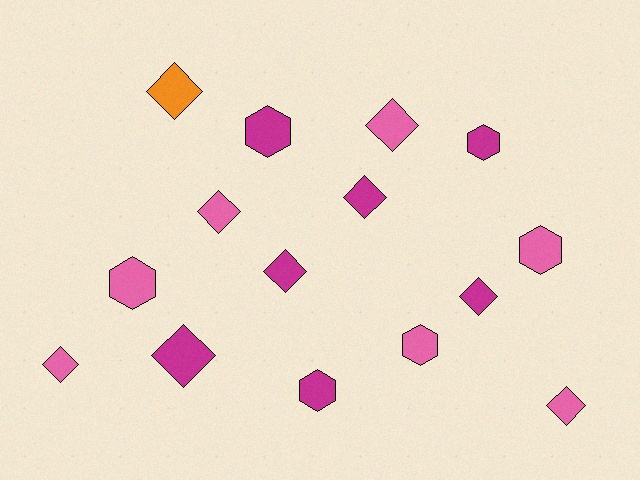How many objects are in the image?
There are 15 objects.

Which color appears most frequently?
Magenta, with 7 objects.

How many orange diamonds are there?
There is 1 orange diamond.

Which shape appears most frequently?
Diamond, with 9 objects.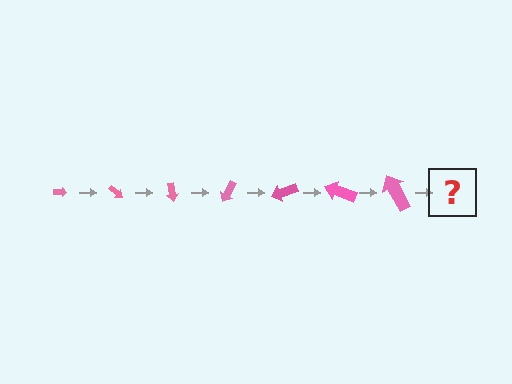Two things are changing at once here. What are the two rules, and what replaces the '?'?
The two rules are that the arrow grows larger each step and it rotates 40 degrees each step. The '?' should be an arrow, larger than the previous one and rotated 280 degrees from the start.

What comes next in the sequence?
The next element should be an arrow, larger than the previous one and rotated 280 degrees from the start.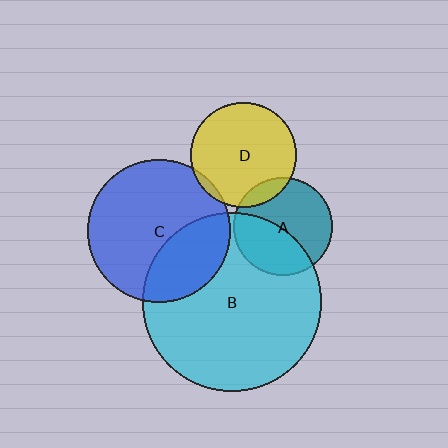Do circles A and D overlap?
Yes.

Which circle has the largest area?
Circle B (cyan).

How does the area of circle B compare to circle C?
Approximately 1.6 times.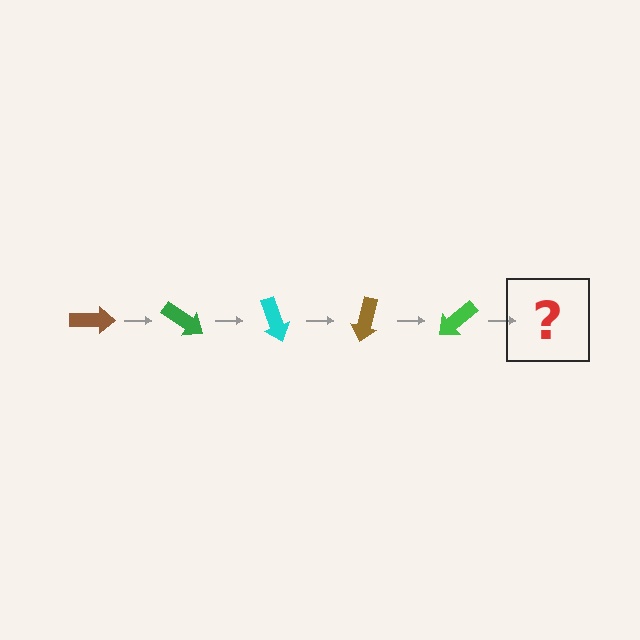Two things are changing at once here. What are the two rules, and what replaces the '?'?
The two rules are that it rotates 35 degrees each step and the color cycles through brown, green, and cyan. The '?' should be a cyan arrow, rotated 175 degrees from the start.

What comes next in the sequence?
The next element should be a cyan arrow, rotated 175 degrees from the start.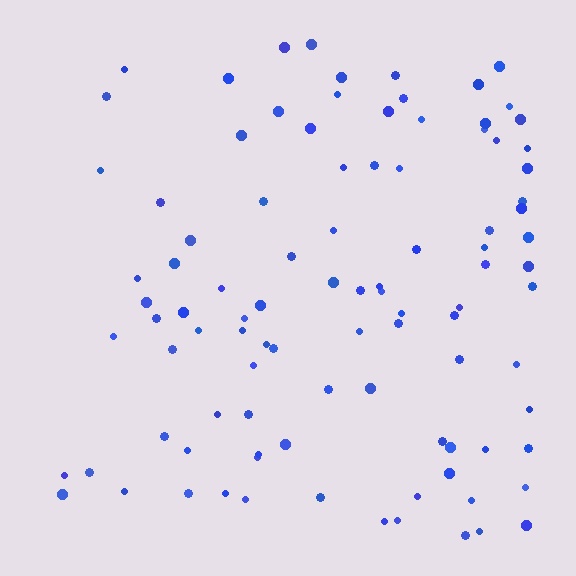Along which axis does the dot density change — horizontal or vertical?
Horizontal.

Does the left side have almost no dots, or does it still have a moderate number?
Still a moderate number, just noticeably fewer than the right.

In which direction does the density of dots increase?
From left to right, with the right side densest.